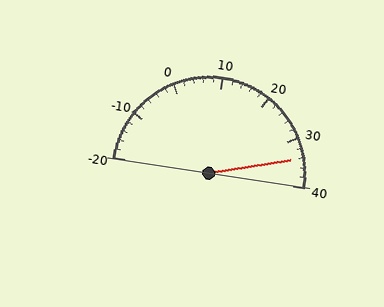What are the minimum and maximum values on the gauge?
The gauge ranges from -20 to 40.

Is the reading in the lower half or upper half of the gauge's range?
The reading is in the upper half of the range (-20 to 40).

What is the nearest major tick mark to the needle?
The nearest major tick mark is 30.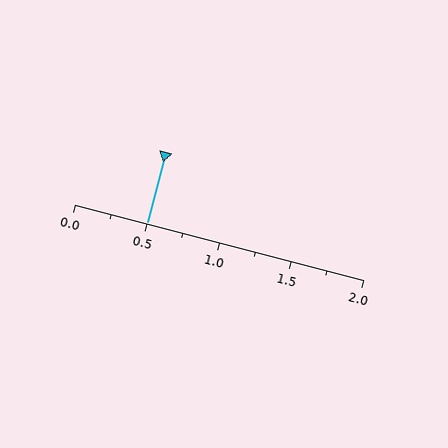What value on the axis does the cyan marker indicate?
The marker indicates approximately 0.5.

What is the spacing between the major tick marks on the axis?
The major ticks are spaced 0.5 apart.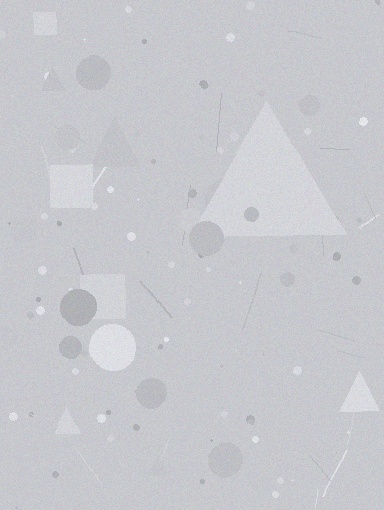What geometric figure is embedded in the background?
A triangle is embedded in the background.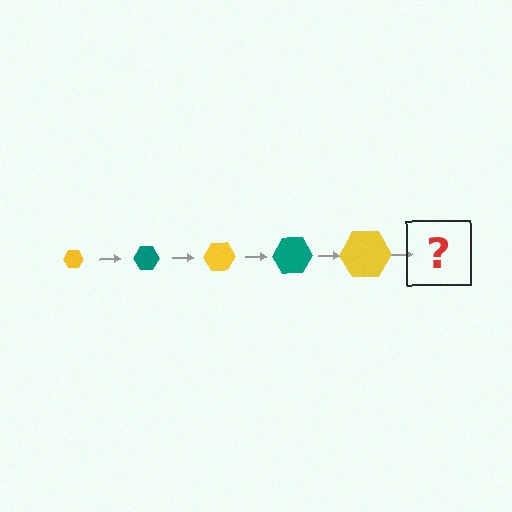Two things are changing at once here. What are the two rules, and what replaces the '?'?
The two rules are that the hexagon grows larger each step and the color cycles through yellow and teal. The '?' should be a teal hexagon, larger than the previous one.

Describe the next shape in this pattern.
It should be a teal hexagon, larger than the previous one.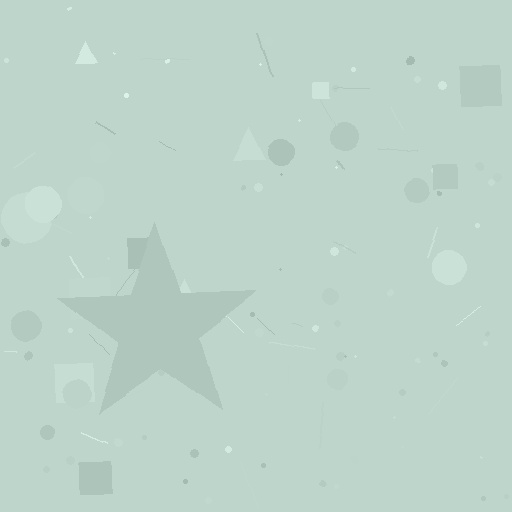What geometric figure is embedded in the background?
A star is embedded in the background.